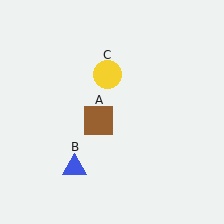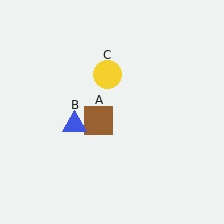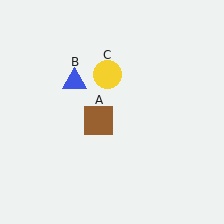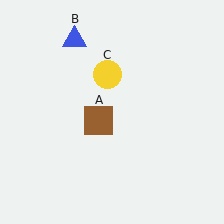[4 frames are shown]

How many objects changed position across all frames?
1 object changed position: blue triangle (object B).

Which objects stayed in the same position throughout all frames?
Brown square (object A) and yellow circle (object C) remained stationary.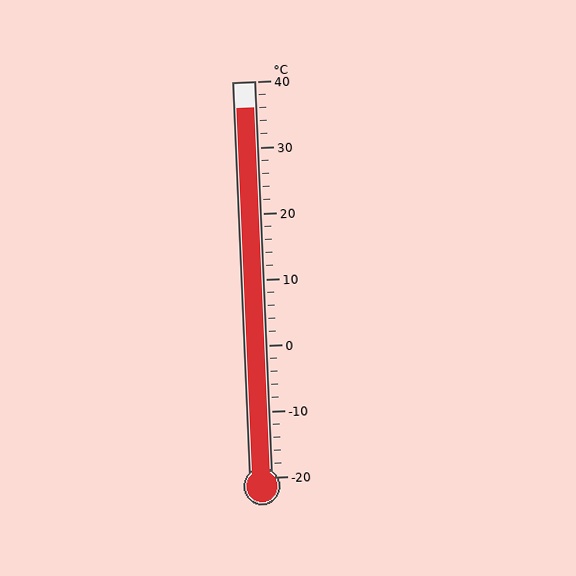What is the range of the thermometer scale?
The thermometer scale ranges from -20°C to 40°C.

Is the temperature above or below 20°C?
The temperature is above 20°C.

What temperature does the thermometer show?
The thermometer shows approximately 36°C.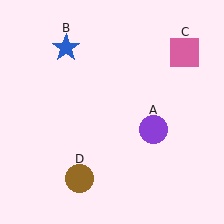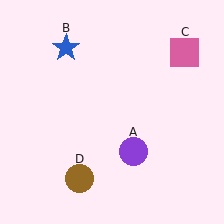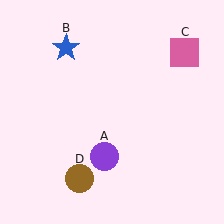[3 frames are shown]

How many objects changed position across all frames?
1 object changed position: purple circle (object A).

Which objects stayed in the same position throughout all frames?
Blue star (object B) and pink square (object C) and brown circle (object D) remained stationary.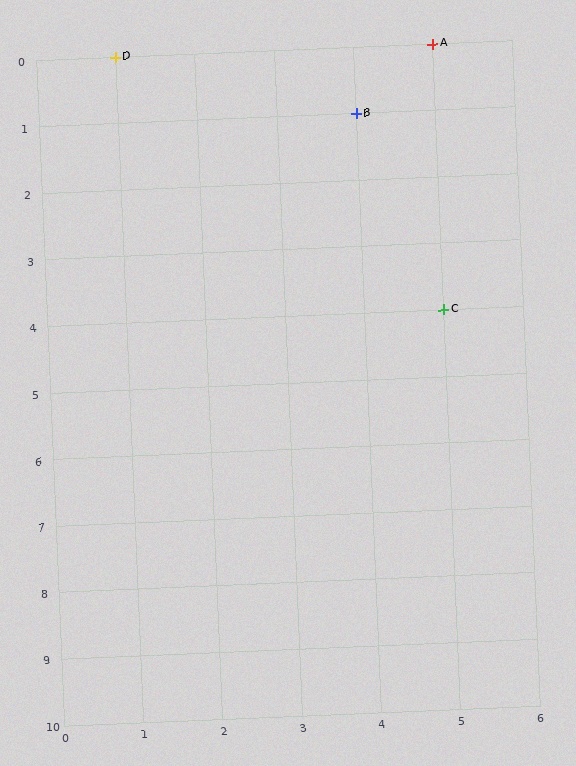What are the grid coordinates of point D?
Point D is at grid coordinates (1, 0).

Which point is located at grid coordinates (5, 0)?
Point A is at (5, 0).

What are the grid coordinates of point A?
Point A is at grid coordinates (5, 0).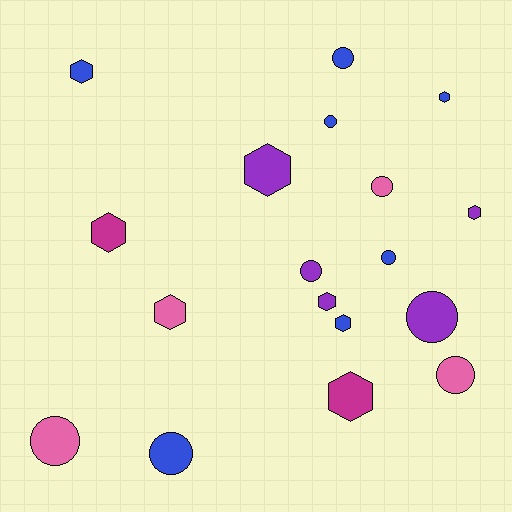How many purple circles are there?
There are 2 purple circles.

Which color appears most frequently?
Blue, with 7 objects.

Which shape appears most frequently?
Hexagon, with 9 objects.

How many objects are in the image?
There are 18 objects.